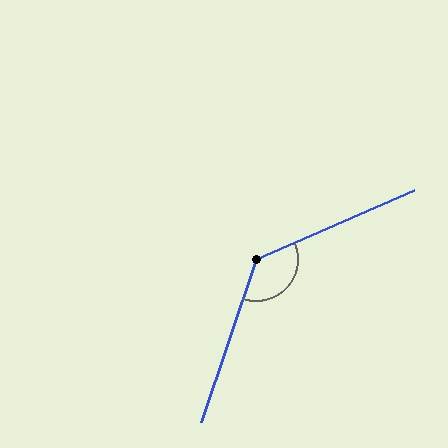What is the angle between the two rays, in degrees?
Approximately 132 degrees.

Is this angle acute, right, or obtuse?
It is obtuse.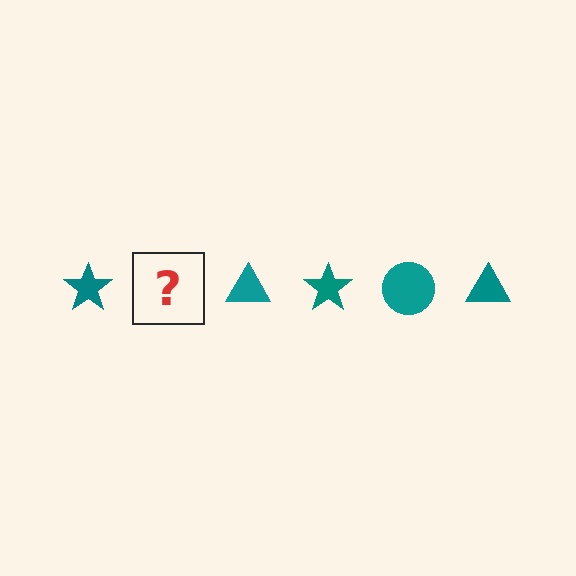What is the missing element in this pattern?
The missing element is a teal circle.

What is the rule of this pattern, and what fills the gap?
The rule is that the pattern cycles through star, circle, triangle shapes in teal. The gap should be filled with a teal circle.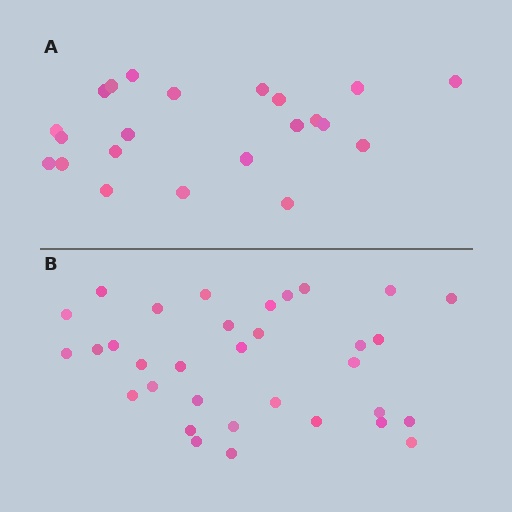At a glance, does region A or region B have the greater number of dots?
Region B (the bottom region) has more dots.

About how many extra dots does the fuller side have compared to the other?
Region B has roughly 12 or so more dots than region A.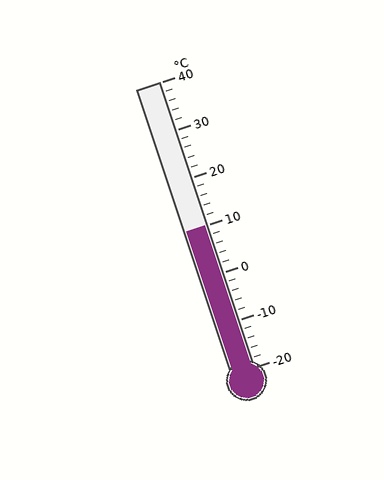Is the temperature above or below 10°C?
The temperature is at 10°C.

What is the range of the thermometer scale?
The thermometer scale ranges from -20°C to 40°C.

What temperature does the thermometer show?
The thermometer shows approximately 10°C.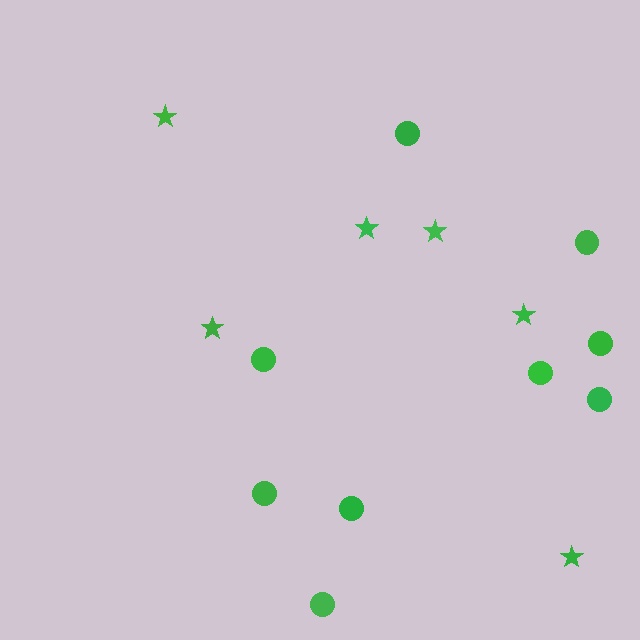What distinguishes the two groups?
There are 2 groups: one group of circles (9) and one group of stars (6).